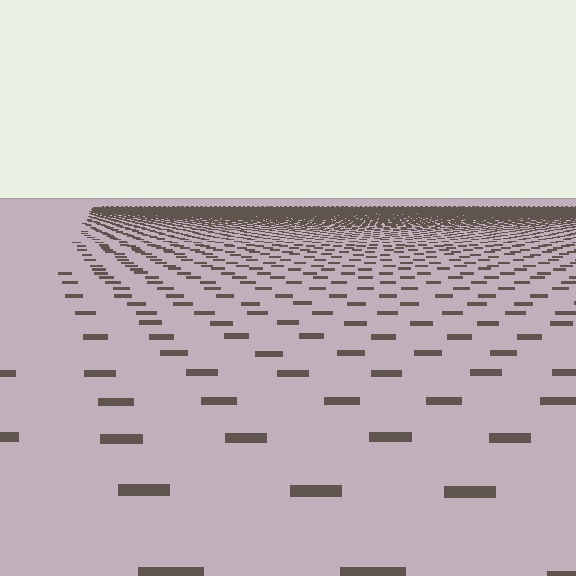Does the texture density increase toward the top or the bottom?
Density increases toward the top.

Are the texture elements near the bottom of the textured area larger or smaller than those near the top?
Larger. Near the bottom, elements are closer to the viewer and appear at a bigger on-screen size.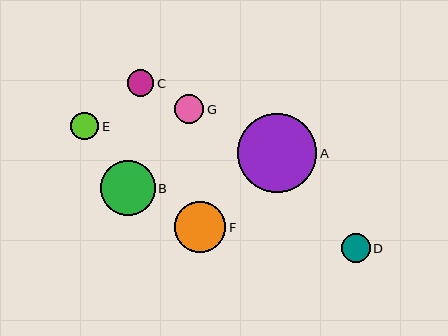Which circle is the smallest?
Circle C is the smallest with a size of approximately 26 pixels.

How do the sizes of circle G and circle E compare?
Circle G and circle E are approximately the same size.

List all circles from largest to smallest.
From largest to smallest: A, B, F, D, G, E, C.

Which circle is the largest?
Circle A is the largest with a size of approximately 80 pixels.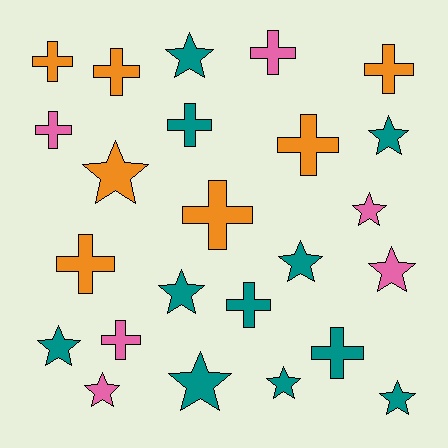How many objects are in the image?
There are 24 objects.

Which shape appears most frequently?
Cross, with 12 objects.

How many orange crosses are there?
There are 6 orange crosses.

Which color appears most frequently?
Teal, with 11 objects.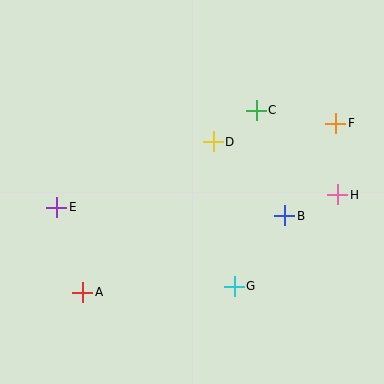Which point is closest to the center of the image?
Point D at (213, 142) is closest to the center.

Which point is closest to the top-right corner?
Point F is closest to the top-right corner.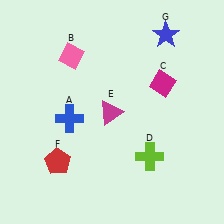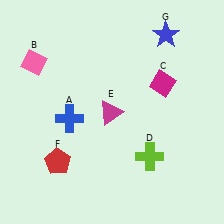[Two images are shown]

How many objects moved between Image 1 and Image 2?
1 object moved between the two images.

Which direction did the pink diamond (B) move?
The pink diamond (B) moved left.